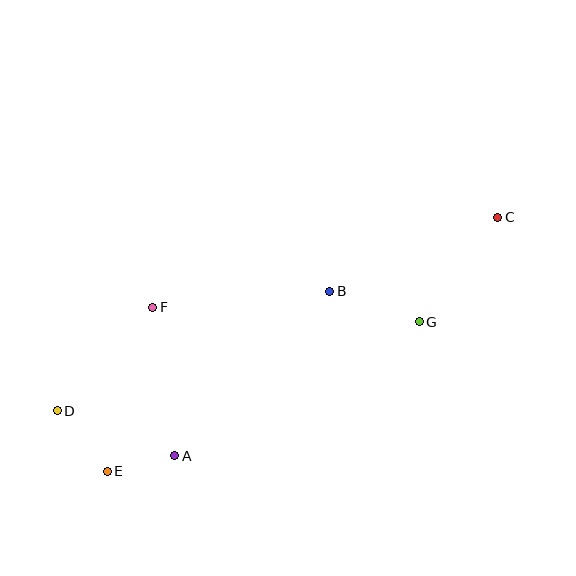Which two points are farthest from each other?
Points C and D are farthest from each other.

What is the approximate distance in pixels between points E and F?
The distance between E and F is approximately 171 pixels.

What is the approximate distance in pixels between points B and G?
The distance between B and G is approximately 95 pixels.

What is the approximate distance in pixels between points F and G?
The distance between F and G is approximately 267 pixels.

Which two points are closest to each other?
Points A and E are closest to each other.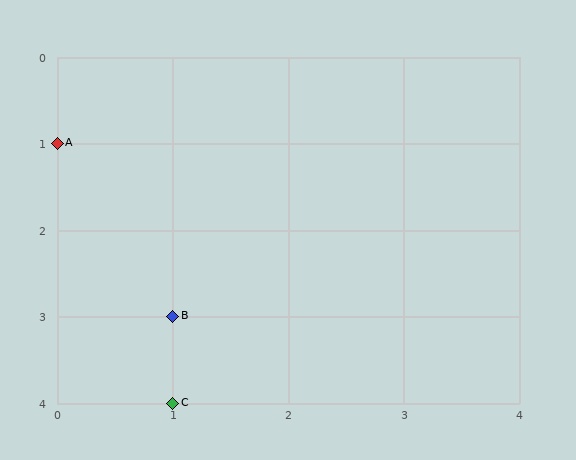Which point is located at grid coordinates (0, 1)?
Point A is at (0, 1).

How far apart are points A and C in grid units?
Points A and C are 1 column and 3 rows apart (about 3.2 grid units diagonally).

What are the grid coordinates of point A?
Point A is at grid coordinates (0, 1).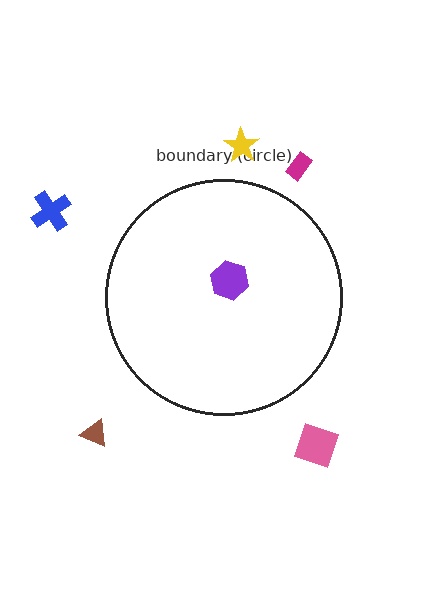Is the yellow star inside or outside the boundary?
Outside.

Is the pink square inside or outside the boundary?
Outside.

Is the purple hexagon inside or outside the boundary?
Inside.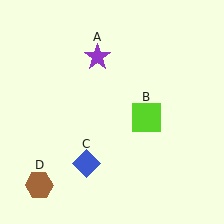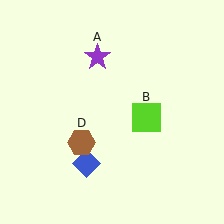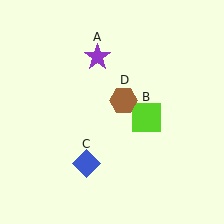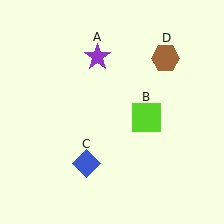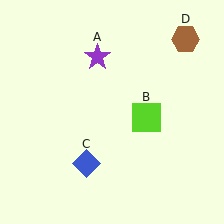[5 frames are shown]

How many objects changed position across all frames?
1 object changed position: brown hexagon (object D).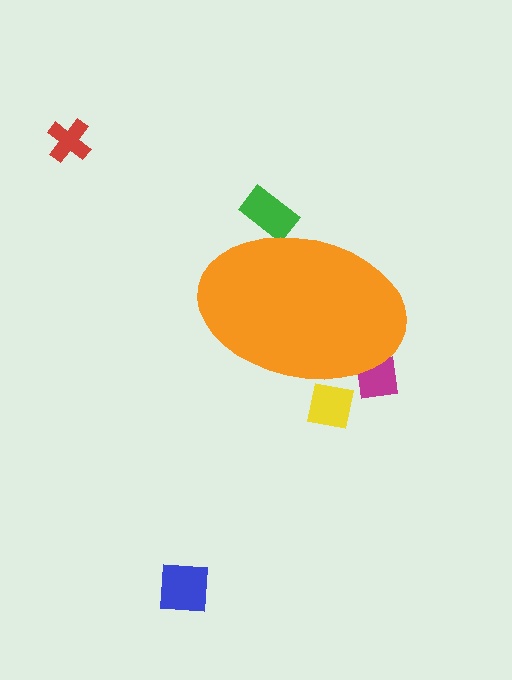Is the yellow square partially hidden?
Yes, the yellow square is partially hidden behind the orange ellipse.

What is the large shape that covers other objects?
An orange ellipse.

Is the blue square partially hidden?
No, the blue square is fully visible.